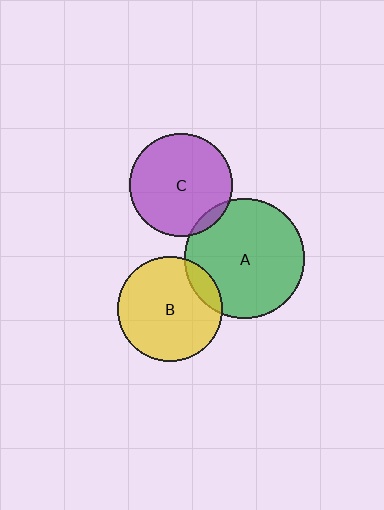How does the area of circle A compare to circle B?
Approximately 1.3 times.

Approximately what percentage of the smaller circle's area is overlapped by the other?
Approximately 10%.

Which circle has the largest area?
Circle A (green).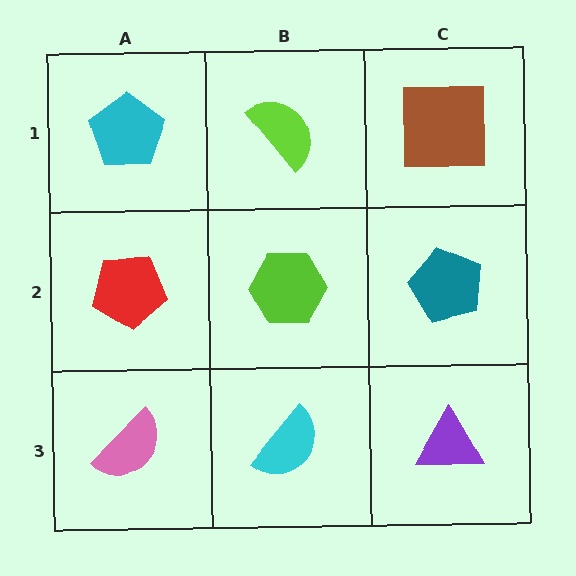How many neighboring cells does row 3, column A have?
2.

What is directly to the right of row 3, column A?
A cyan semicircle.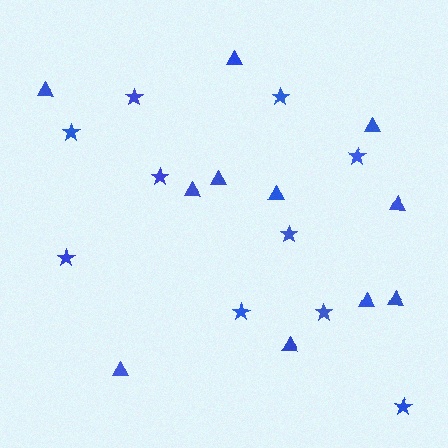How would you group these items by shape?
There are 2 groups: one group of triangles (11) and one group of stars (10).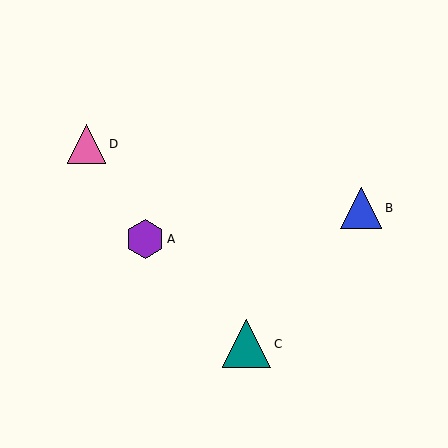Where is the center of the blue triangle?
The center of the blue triangle is at (361, 208).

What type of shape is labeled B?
Shape B is a blue triangle.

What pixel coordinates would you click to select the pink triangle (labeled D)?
Click at (86, 144) to select the pink triangle D.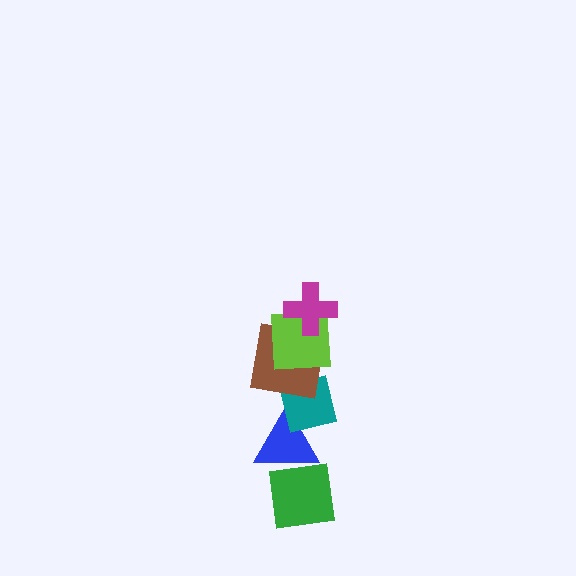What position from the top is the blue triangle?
The blue triangle is 5th from the top.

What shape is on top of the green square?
The blue triangle is on top of the green square.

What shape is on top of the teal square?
The brown square is on top of the teal square.